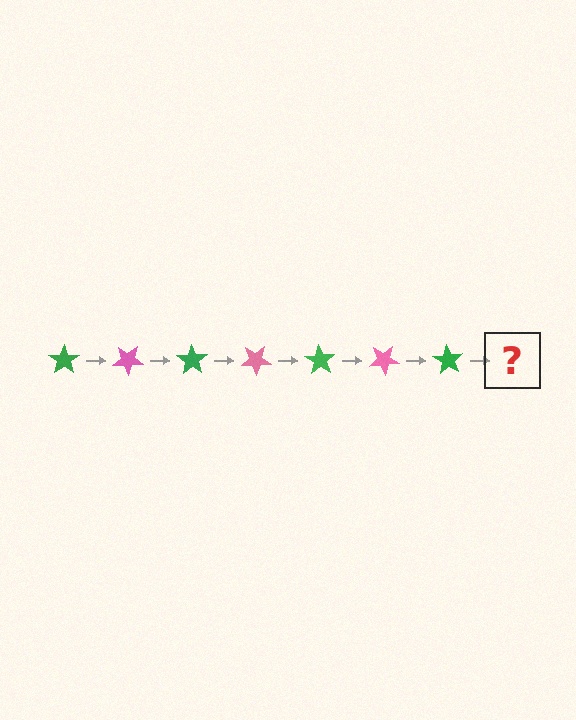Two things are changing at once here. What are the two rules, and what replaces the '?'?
The two rules are that it rotates 35 degrees each step and the color cycles through green and pink. The '?' should be a pink star, rotated 245 degrees from the start.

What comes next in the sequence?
The next element should be a pink star, rotated 245 degrees from the start.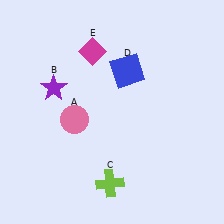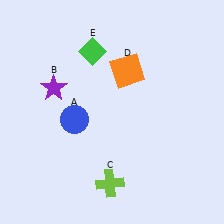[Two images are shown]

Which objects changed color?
A changed from pink to blue. D changed from blue to orange. E changed from magenta to green.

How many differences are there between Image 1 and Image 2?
There are 3 differences between the two images.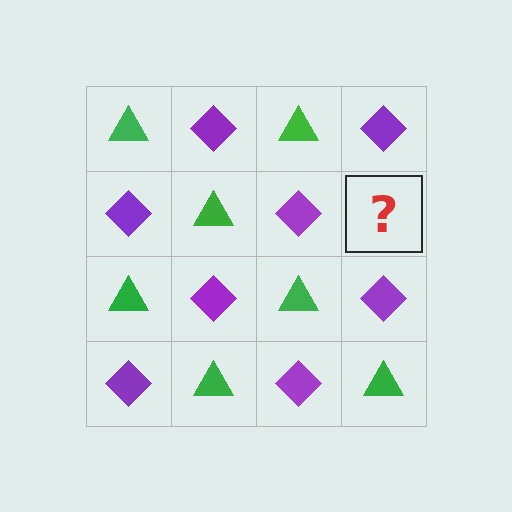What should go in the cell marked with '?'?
The missing cell should contain a green triangle.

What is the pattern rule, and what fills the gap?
The rule is that it alternates green triangle and purple diamond in a checkerboard pattern. The gap should be filled with a green triangle.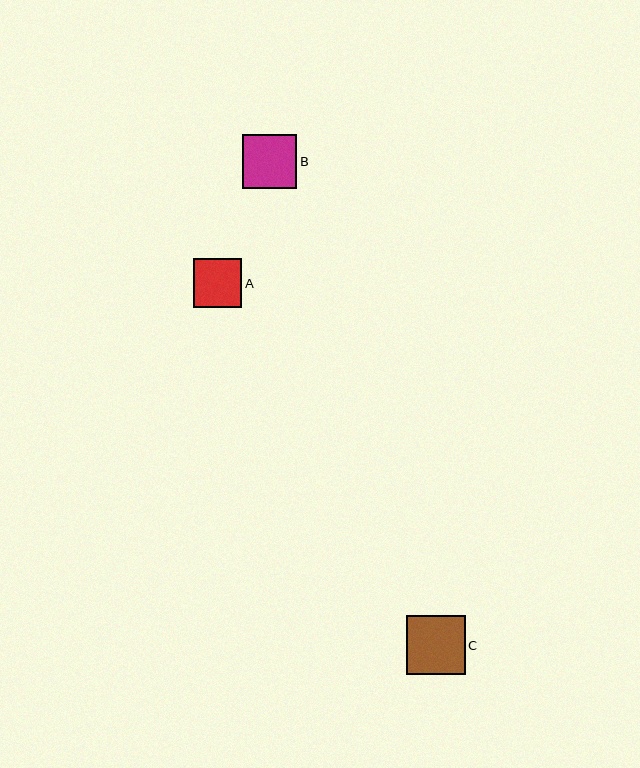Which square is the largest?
Square C is the largest with a size of approximately 59 pixels.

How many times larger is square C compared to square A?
Square C is approximately 1.2 times the size of square A.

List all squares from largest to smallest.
From largest to smallest: C, B, A.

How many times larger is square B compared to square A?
Square B is approximately 1.1 times the size of square A.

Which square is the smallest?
Square A is the smallest with a size of approximately 48 pixels.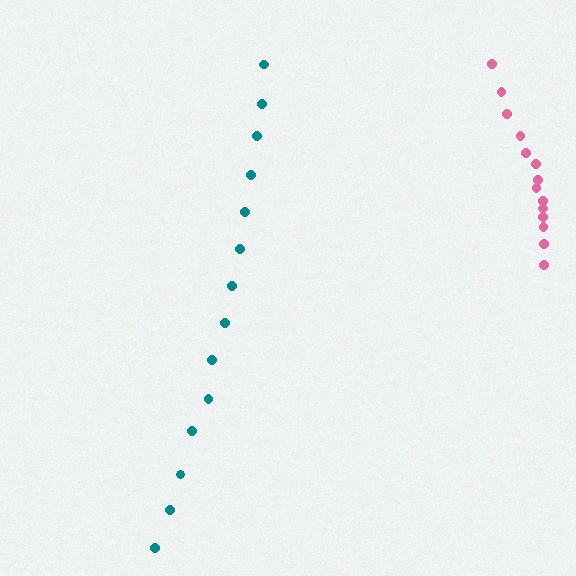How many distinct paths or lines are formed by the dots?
There are 2 distinct paths.